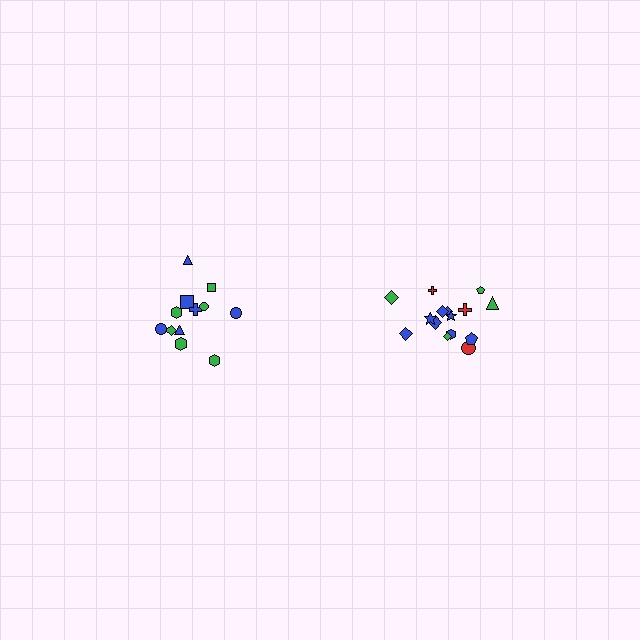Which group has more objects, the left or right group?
The right group.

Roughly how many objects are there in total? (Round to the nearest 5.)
Roughly 25 objects in total.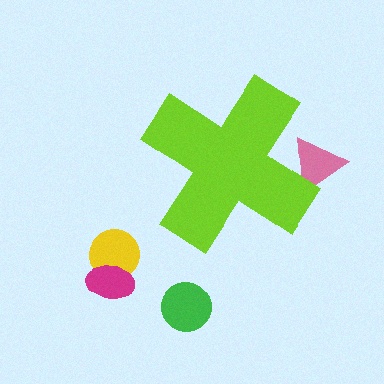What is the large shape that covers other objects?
A lime cross.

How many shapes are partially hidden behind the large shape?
1 shape is partially hidden.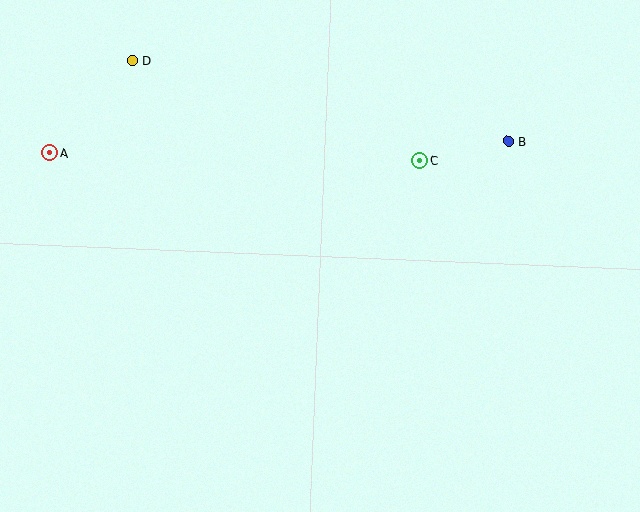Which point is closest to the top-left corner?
Point D is closest to the top-left corner.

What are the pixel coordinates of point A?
Point A is at (50, 153).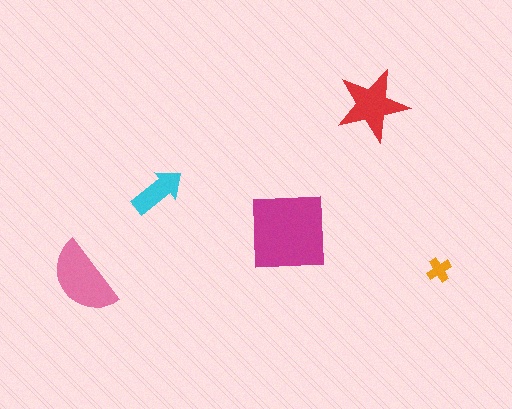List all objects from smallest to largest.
The orange cross, the cyan arrow, the red star, the pink semicircle, the magenta square.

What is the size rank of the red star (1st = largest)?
3rd.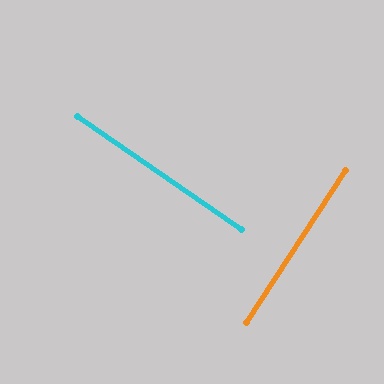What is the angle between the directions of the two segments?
Approximately 89 degrees.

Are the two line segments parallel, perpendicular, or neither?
Perpendicular — they meet at approximately 89°.